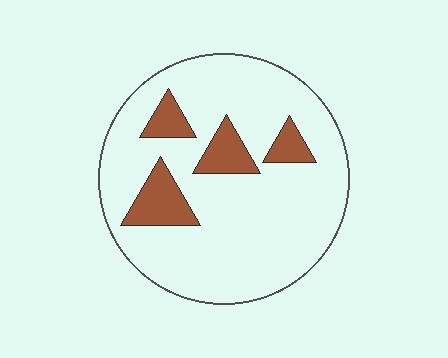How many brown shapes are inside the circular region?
4.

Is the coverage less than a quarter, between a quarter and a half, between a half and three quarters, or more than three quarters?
Less than a quarter.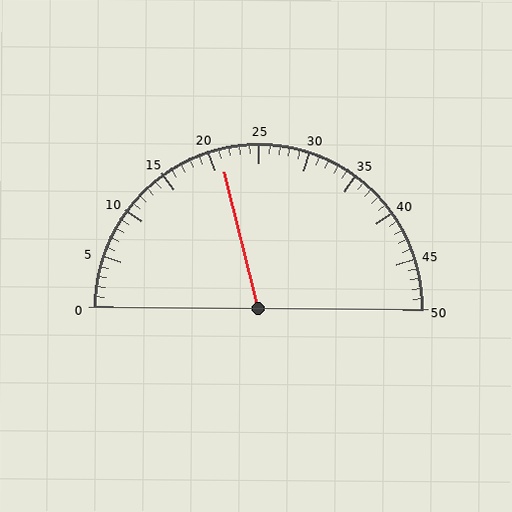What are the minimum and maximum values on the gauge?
The gauge ranges from 0 to 50.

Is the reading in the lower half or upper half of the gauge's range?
The reading is in the lower half of the range (0 to 50).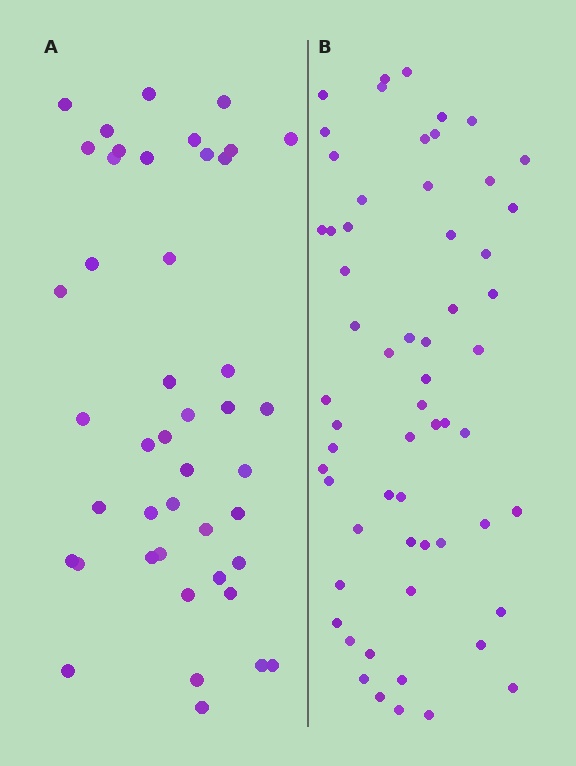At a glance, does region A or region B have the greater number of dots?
Region B (the right region) has more dots.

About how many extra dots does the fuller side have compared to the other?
Region B has approximately 15 more dots than region A.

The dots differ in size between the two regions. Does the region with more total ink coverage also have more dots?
No. Region A has more total ink coverage because its dots are larger, but region B actually contains more individual dots. Total area can be misleading — the number of items is what matters here.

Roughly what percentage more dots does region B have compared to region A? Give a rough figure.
About 35% more.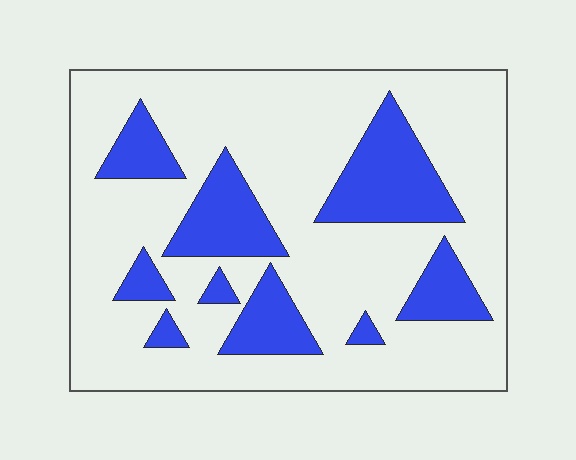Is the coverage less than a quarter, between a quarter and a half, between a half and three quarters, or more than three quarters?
Less than a quarter.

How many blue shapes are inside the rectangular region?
9.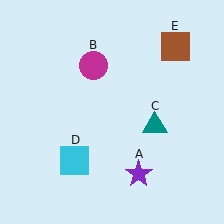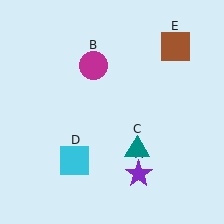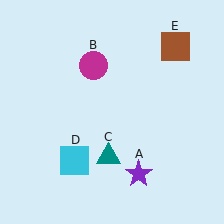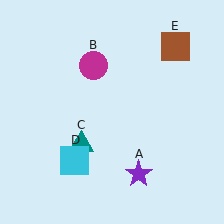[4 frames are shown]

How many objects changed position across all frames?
1 object changed position: teal triangle (object C).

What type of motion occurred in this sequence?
The teal triangle (object C) rotated clockwise around the center of the scene.